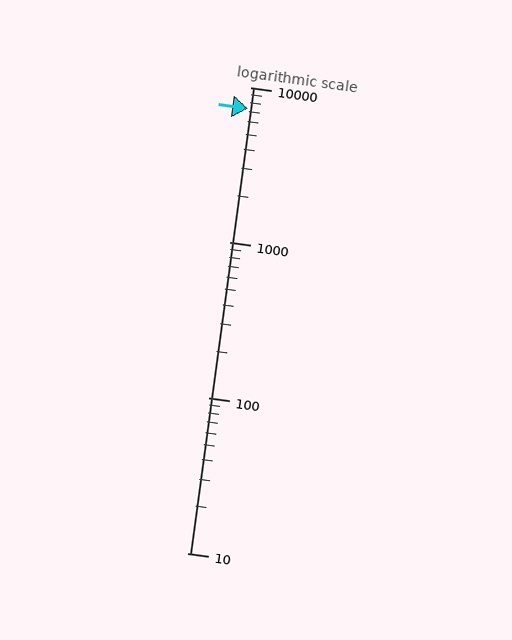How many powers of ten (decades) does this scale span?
The scale spans 3 decades, from 10 to 10000.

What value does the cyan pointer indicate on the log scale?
The pointer indicates approximately 7300.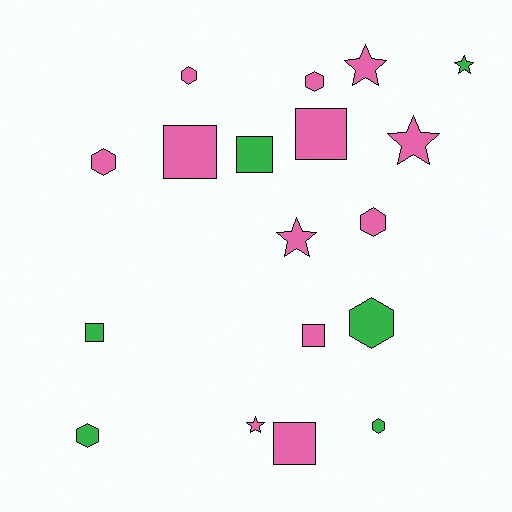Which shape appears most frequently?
Hexagon, with 7 objects.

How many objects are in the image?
There are 18 objects.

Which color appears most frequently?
Pink, with 12 objects.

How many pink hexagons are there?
There are 4 pink hexagons.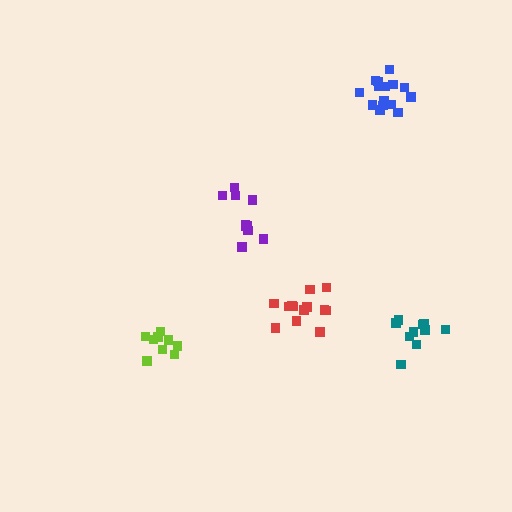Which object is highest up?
The blue cluster is topmost.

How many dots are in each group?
Group 1: 11 dots, Group 2: 10 dots, Group 3: 15 dots, Group 4: 10 dots, Group 5: 13 dots (59 total).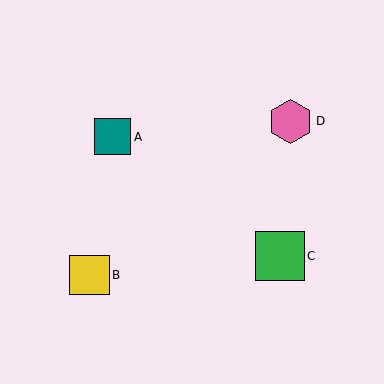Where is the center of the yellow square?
The center of the yellow square is at (89, 275).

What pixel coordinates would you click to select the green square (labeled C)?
Click at (280, 256) to select the green square C.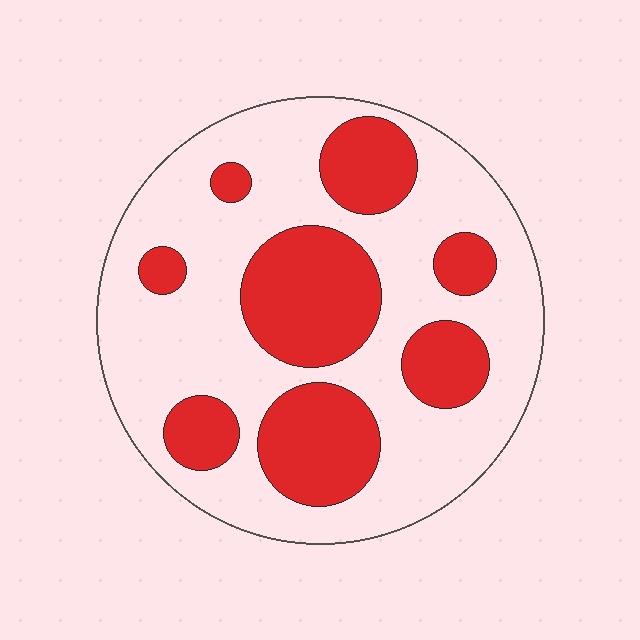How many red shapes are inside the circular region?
8.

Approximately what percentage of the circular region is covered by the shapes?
Approximately 35%.